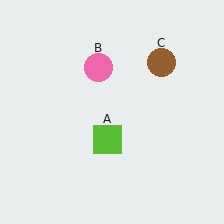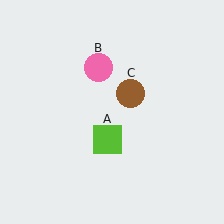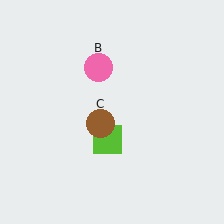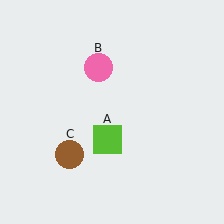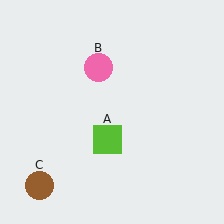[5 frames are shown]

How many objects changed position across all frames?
1 object changed position: brown circle (object C).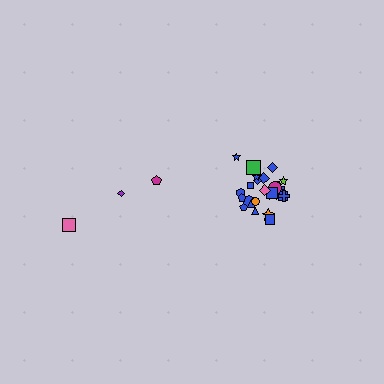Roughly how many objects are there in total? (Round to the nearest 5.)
Roughly 30 objects in total.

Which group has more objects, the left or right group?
The right group.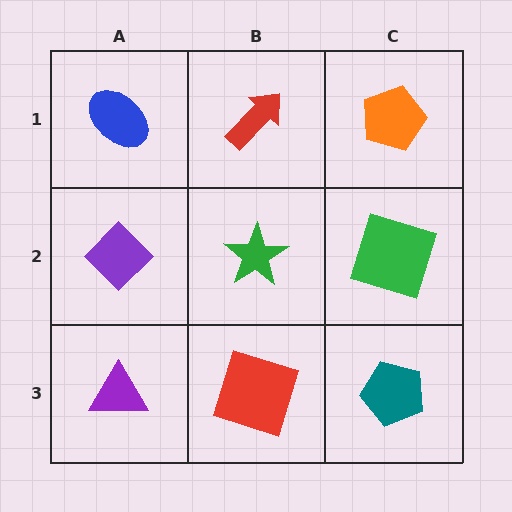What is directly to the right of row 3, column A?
A red square.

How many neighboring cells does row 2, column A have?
3.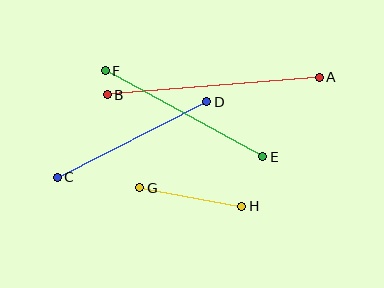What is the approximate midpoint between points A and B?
The midpoint is at approximately (213, 86) pixels.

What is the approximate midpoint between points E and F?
The midpoint is at approximately (184, 114) pixels.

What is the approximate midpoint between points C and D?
The midpoint is at approximately (132, 140) pixels.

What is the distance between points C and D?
The distance is approximately 167 pixels.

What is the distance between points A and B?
The distance is approximately 213 pixels.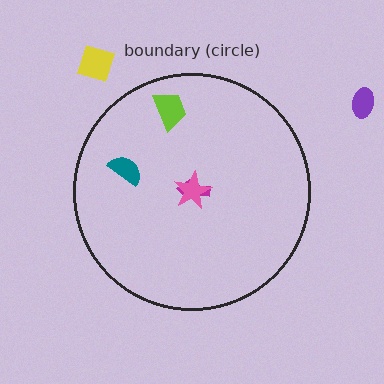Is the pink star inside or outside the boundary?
Inside.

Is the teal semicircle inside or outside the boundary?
Inside.